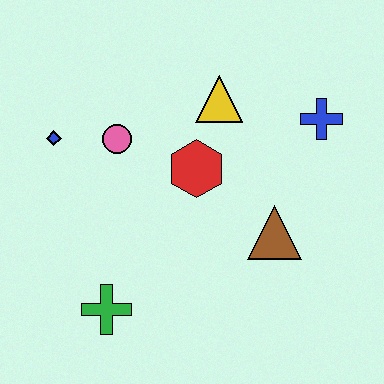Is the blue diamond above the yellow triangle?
No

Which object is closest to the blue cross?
The yellow triangle is closest to the blue cross.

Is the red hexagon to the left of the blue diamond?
No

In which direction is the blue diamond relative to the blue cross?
The blue diamond is to the left of the blue cross.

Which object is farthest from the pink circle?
The blue cross is farthest from the pink circle.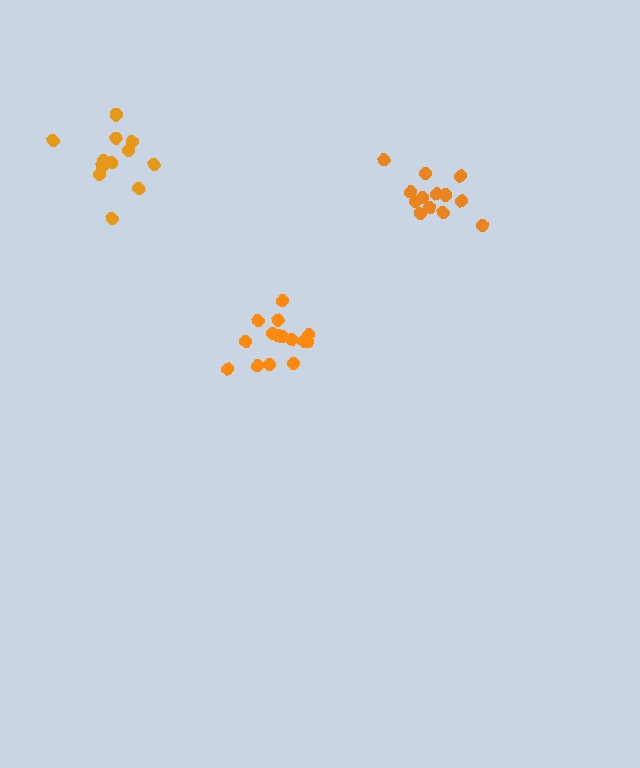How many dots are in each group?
Group 1: 13 dots, Group 2: 12 dots, Group 3: 15 dots (40 total).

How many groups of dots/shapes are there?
There are 3 groups.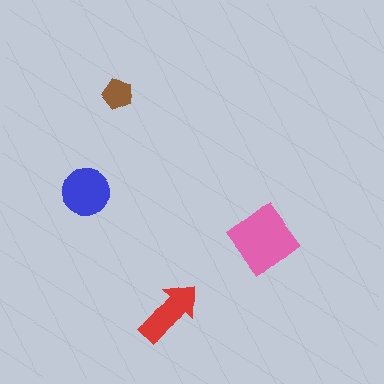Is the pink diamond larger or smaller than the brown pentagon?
Larger.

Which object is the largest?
The pink diamond.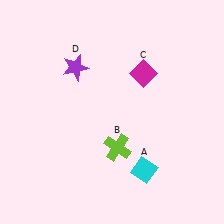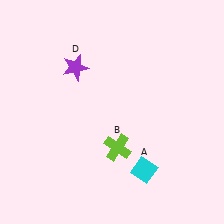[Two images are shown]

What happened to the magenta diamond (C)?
The magenta diamond (C) was removed in Image 2. It was in the top-right area of Image 1.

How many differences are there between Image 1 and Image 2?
There is 1 difference between the two images.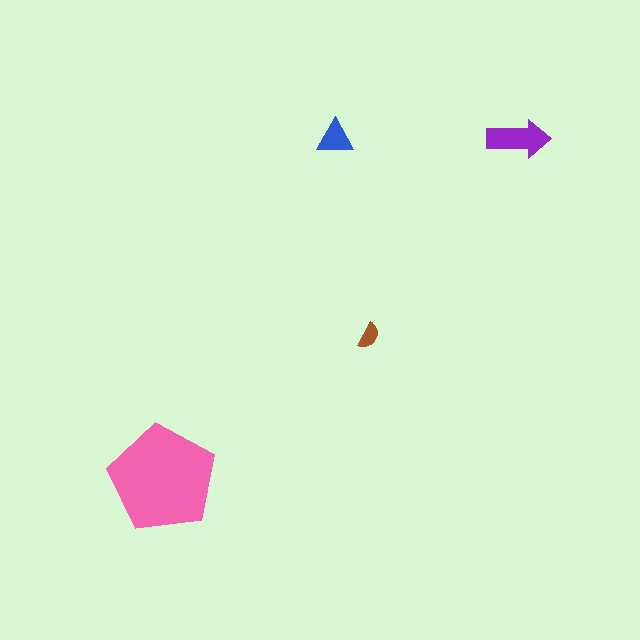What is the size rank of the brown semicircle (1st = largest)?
4th.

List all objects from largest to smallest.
The pink pentagon, the purple arrow, the blue triangle, the brown semicircle.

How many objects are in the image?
There are 4 objects in the image.